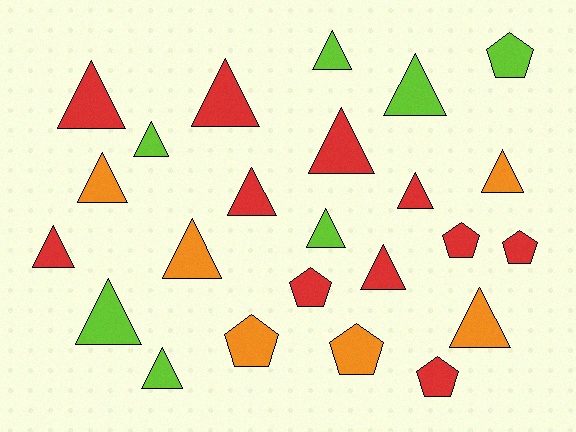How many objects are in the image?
There are 24 objects.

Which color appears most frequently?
Red, with 11 objects.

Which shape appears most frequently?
Triangle, with 17 objects.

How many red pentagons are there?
There are 4 red pentagons.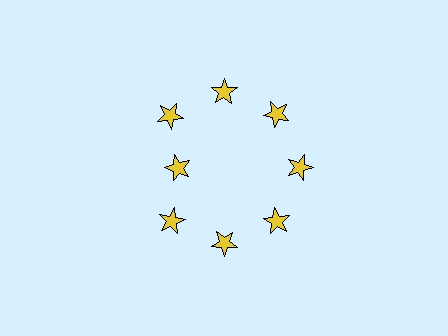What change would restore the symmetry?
The symmetry would be restored by moving it outward, back onto the ring so that all 8 stars sit at equal angles and equal distance from the center.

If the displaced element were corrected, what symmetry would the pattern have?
It would have 8-fold rotational symmetry — the pattern would map onto itself every 45 degrees.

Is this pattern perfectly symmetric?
No. The 8 yellow stars are arranged in a ring, but one element near the 9 o'clock position is pulled inward toward the center, breaking the 8-fold rotational symmetry.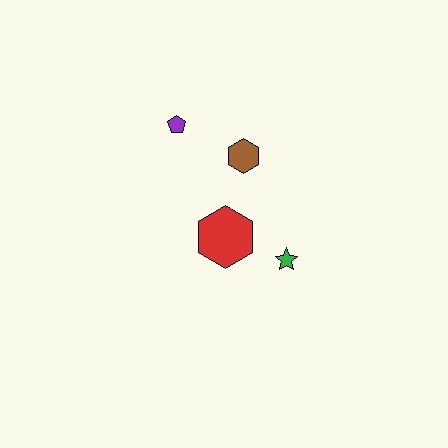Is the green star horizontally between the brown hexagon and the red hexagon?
No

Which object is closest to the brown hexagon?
The purple pentagon is closest to the brown hexagon.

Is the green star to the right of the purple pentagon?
Yes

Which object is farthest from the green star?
The purple pentagon is farthest from the green star.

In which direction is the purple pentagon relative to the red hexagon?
The purple pentagon is above the red hexagon.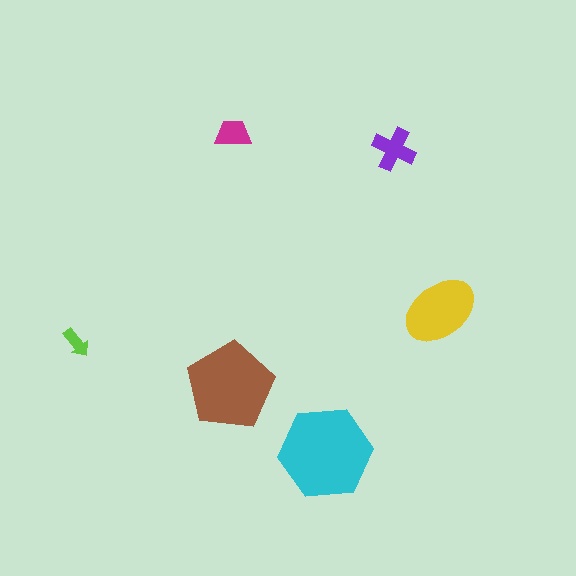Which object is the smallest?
The lime arrow.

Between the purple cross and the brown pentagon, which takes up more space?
The brown pentagon.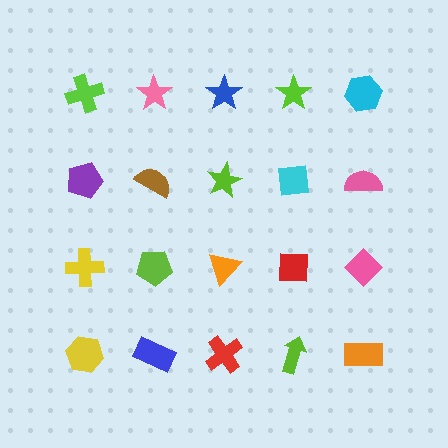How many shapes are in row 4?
5 shapes.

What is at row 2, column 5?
A pink semicircle.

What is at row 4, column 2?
A blue rectangle.